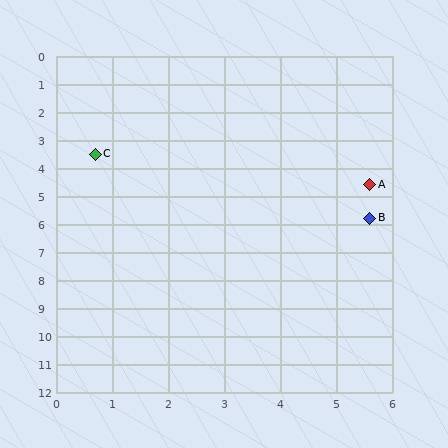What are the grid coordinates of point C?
Point C is at approximately (0.7, 3.5).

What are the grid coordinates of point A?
Point A is at approximately (5.6, 4.6).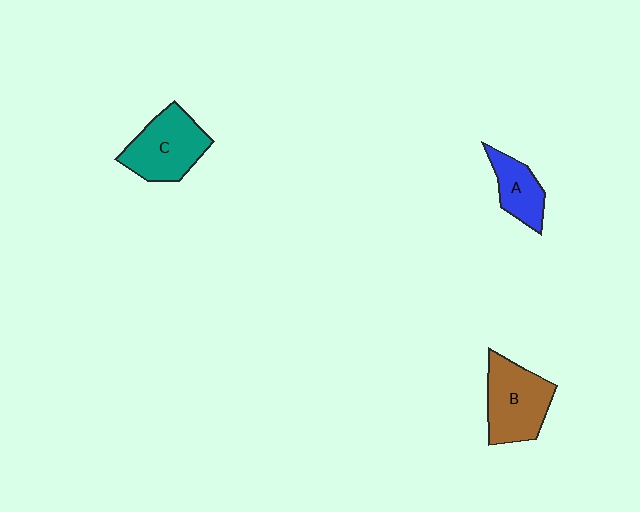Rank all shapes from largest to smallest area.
From largest to smallest: B (brown), C (teal), A (blue).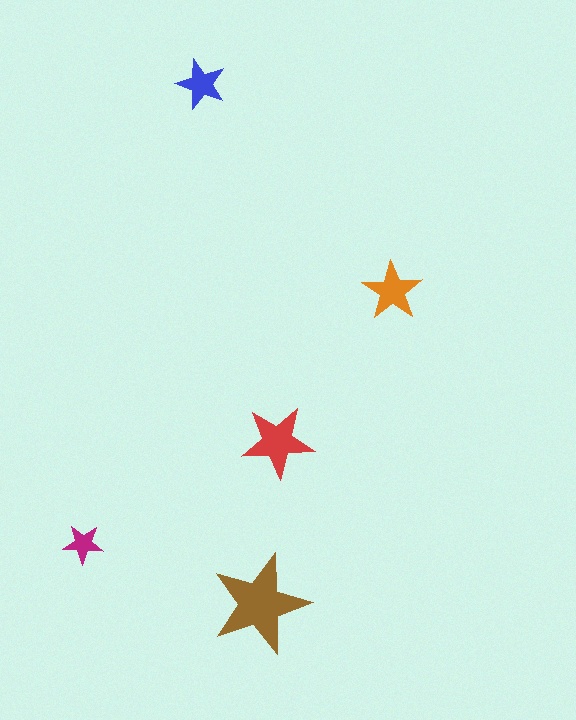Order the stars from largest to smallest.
the brown one, the red one, the orange one, the blue one, the magenta one.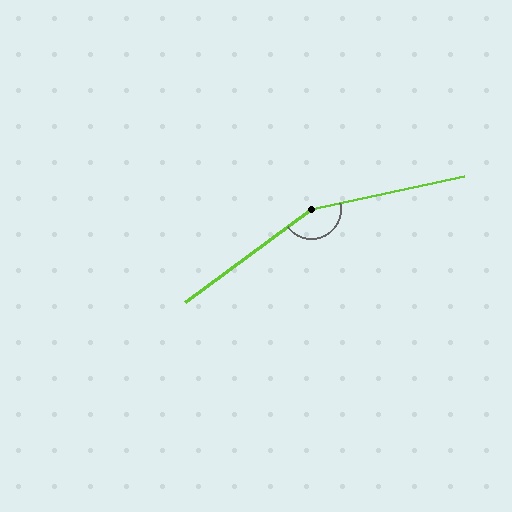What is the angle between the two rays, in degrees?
Approximately 156 degrees.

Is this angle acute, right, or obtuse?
It is obtuse.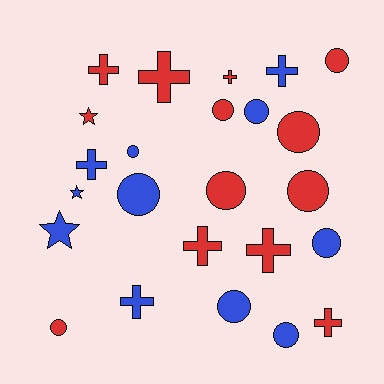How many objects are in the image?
There are 24 objects.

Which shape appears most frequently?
Circle, with 12 objects.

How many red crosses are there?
There are 6 red crosses.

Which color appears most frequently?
Red, with 13 objects.